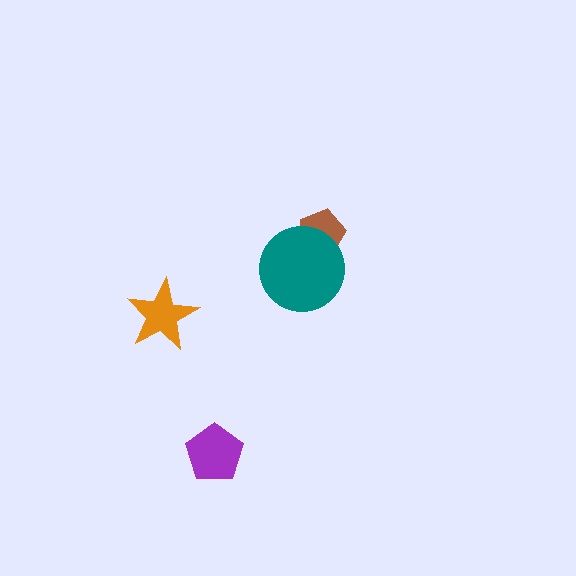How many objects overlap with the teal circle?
1 object overlaps with the teal circle.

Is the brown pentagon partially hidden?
Yes, it is partially covered by another shape.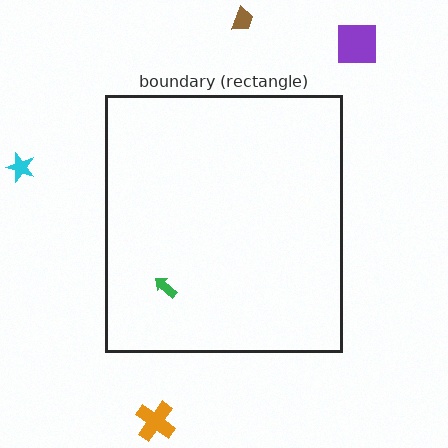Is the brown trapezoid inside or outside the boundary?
Outside.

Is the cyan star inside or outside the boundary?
Outside.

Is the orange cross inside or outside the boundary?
Outside.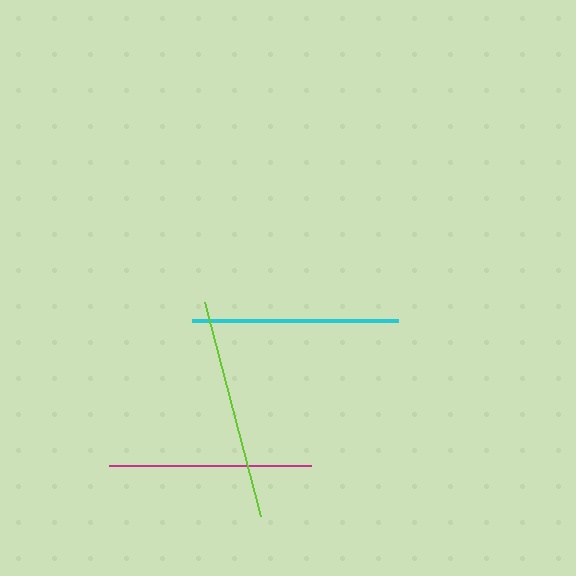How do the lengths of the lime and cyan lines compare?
The lime and cyan lines are approximately the same length.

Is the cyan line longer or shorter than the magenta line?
The cyan line is longer than the magenta line.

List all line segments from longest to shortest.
From longest to shortest: lime, cyan, magenta.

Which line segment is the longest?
The lime line is the longest at approximately 221 pixels.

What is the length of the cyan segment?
The cyan segment is approximately 206 pixels long.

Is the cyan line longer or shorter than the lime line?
The lime line is longer than the cyan line.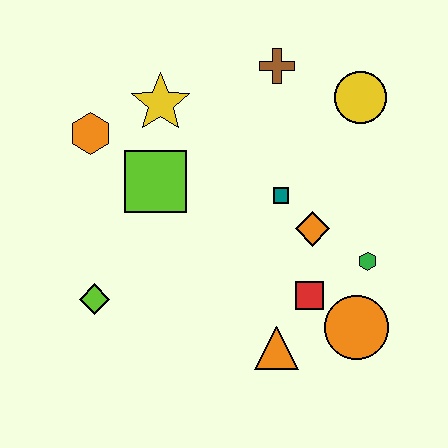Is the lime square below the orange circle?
No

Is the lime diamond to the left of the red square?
Yes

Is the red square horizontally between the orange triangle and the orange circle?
Yes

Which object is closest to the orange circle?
The red square is closest to the orange circle.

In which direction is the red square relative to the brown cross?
The red square is below the brown cross.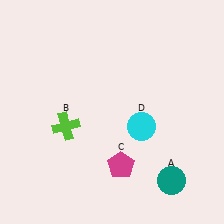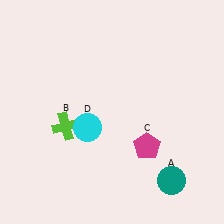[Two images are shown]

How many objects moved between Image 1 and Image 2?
2 objects moved between the two images.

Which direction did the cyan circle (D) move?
The cyan circle (D) moved left.